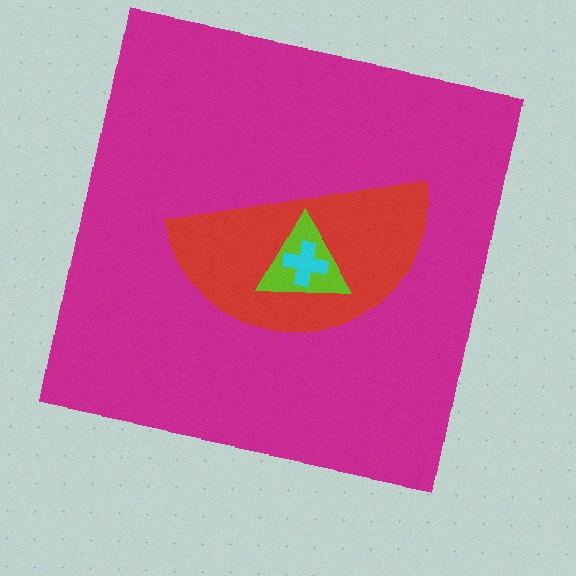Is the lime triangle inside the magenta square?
Yes.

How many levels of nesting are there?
4.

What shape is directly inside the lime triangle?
The cyan cross.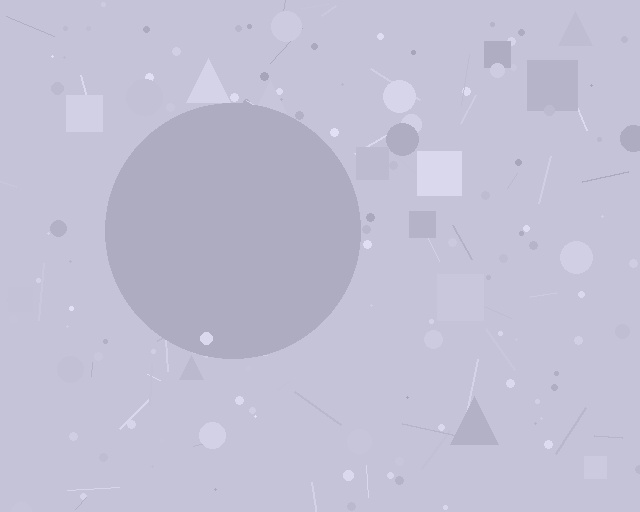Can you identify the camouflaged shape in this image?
The camouflaged shape is a circle.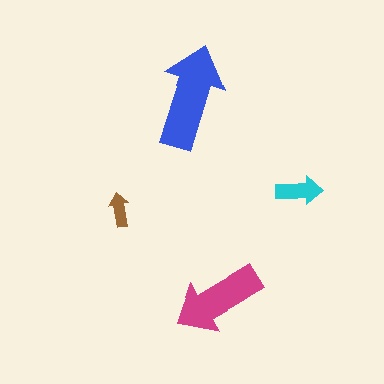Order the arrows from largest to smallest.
the blue one, the magenta one, the cyan one, the brown one.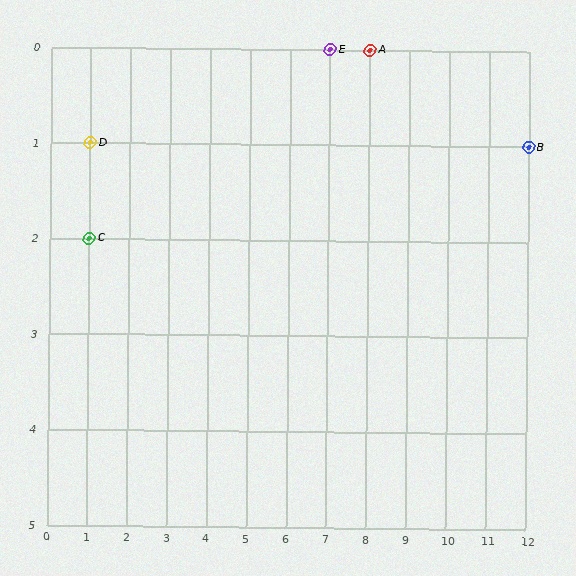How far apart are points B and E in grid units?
Points B and E are 5 columns and 1 row apart (about 5.1 grid units diagonally).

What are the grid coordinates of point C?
Point C is at grid coordinates (1, 2).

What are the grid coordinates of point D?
Point D is at grid coordinates (1, 1).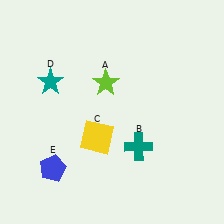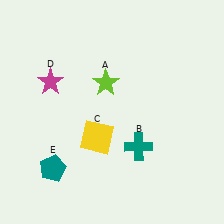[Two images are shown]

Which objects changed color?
D changed from teal to magenta. E changed from blue to teal.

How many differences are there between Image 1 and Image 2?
There are 2 differences between the two images.